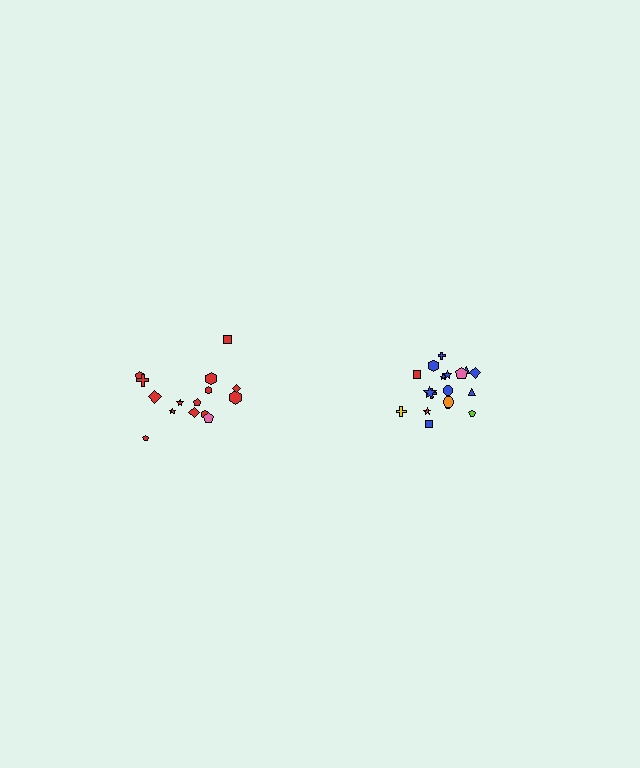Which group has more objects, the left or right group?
The right group.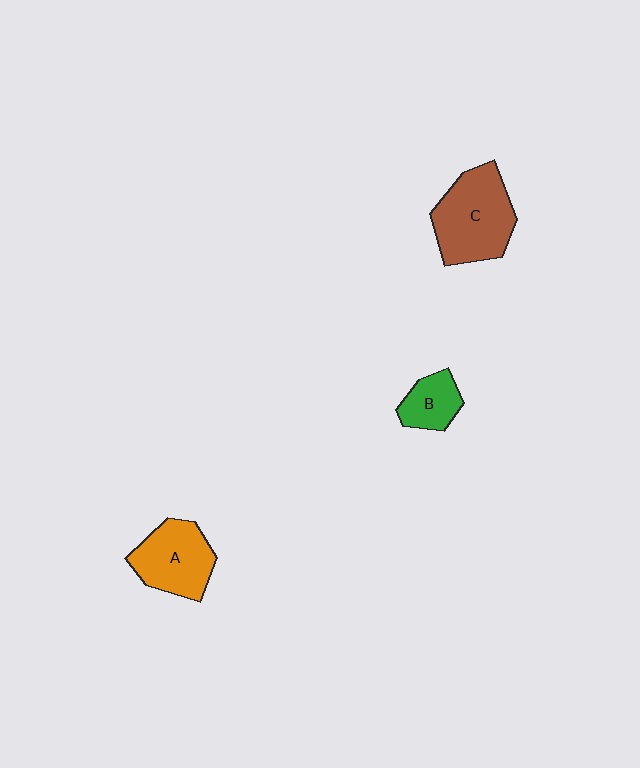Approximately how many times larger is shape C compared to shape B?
Approximately 2.2 times.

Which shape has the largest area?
Shape C (brown).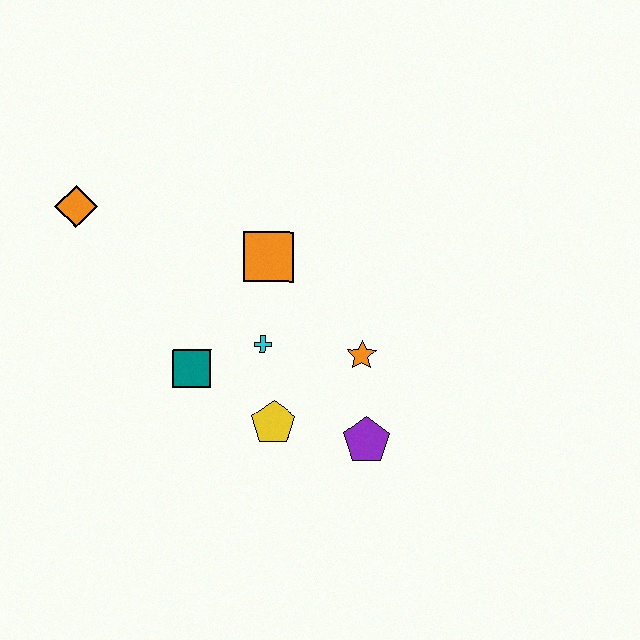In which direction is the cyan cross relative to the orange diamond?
The cyan cross is to the right of the orange diamond.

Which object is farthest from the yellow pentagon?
The orange diamond is farthest from the yellow pentagon.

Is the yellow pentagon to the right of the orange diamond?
Yes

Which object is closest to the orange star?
The purple pentagon is closest to the orange star.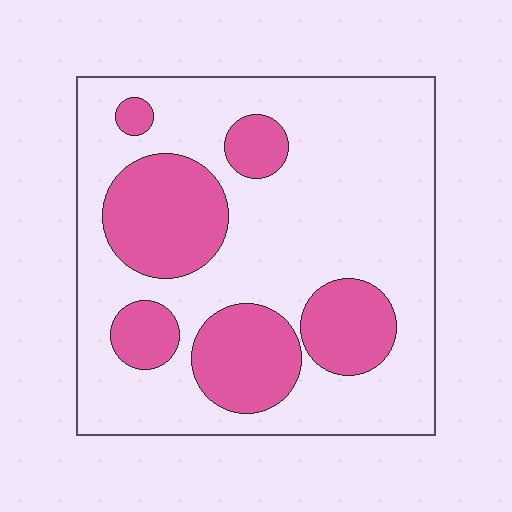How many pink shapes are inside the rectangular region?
6.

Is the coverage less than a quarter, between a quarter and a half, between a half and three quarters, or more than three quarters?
Between a quarter and a half.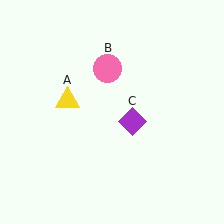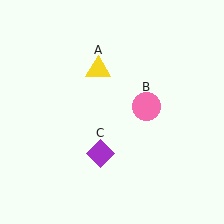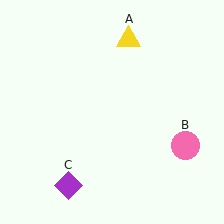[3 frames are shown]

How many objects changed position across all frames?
3 objects changed position: yellow triangle (object A), pink circle (object B), purple diamond (object C).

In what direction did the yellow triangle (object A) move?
The yellow triangle (object A) moved up and to the right.